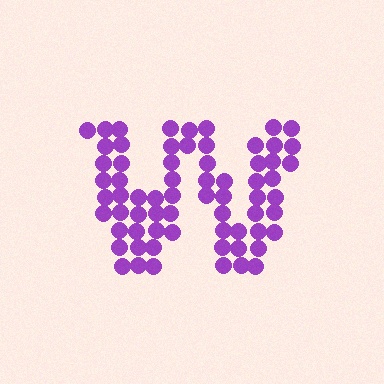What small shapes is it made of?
It is made of small circles.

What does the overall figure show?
The overall figure shows the letter W.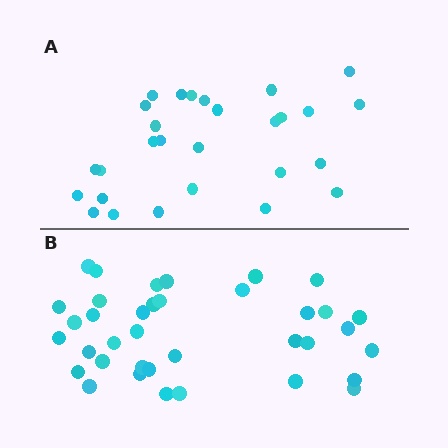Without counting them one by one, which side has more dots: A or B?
Region B (the bottom region) has more dots.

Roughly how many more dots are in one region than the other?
Region B has roughly 8 or so more dots than region A.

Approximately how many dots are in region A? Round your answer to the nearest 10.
About 30 dots. (The exact count is 28, which rounds to 30.)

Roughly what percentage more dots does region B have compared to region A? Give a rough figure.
About 30% more.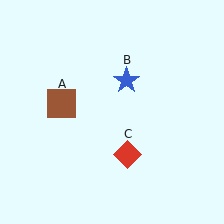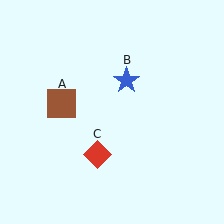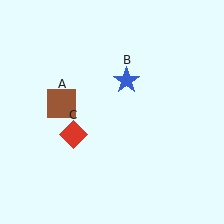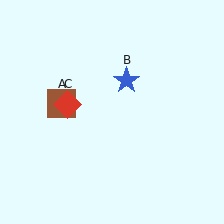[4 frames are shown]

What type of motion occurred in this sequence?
The red diamond (object C) rotated clockwise around the center of the scene.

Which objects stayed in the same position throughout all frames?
Brown square (object A) and blue star (object B) remained stationary.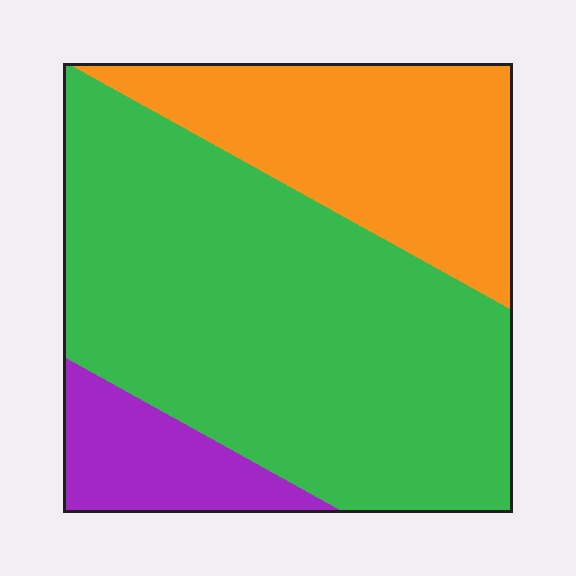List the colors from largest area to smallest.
From largest to smallest: green, orange, purple.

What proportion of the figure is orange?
Orange covers 27% of the figure.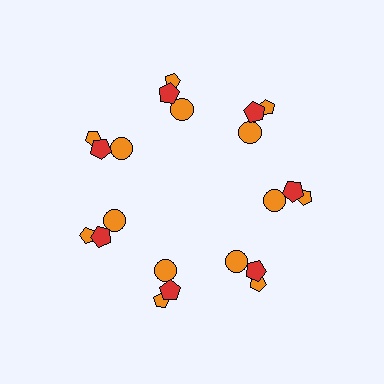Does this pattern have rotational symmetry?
Yes, this pattern has 7-fold rotational symmetry. It looks the same after rotating 51 degrees around the center.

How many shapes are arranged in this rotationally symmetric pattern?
There are 21 shapes, arranged in 7 groups of 3.